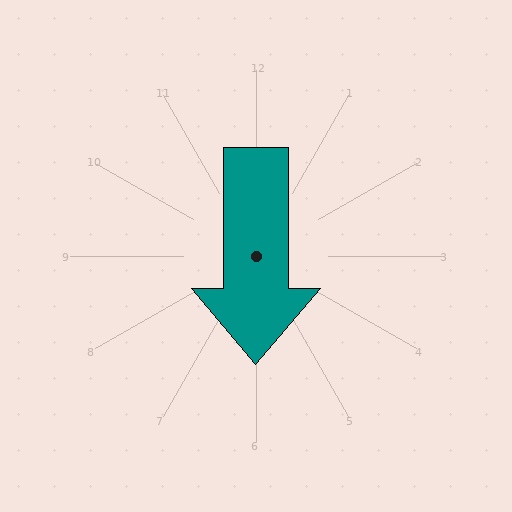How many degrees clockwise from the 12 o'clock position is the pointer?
Approximately 180 degrees.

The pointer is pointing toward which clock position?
Roughly 6 o'clock.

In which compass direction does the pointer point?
South.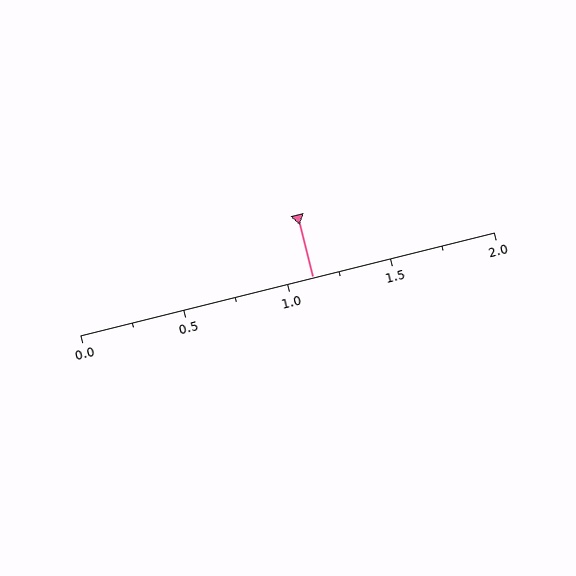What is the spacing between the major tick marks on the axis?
The major ticks are spaced 0.5 apart.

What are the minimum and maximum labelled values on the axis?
The axis runs from 0.0 to 2.0.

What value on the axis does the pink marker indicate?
The marker indicates approximately 1.12.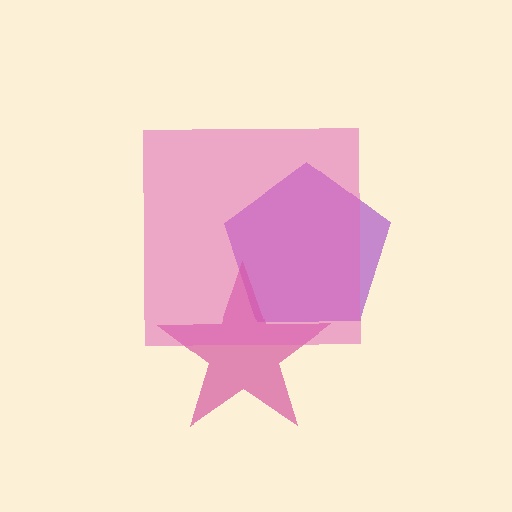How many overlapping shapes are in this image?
There are 3 overlapping shapes in the image.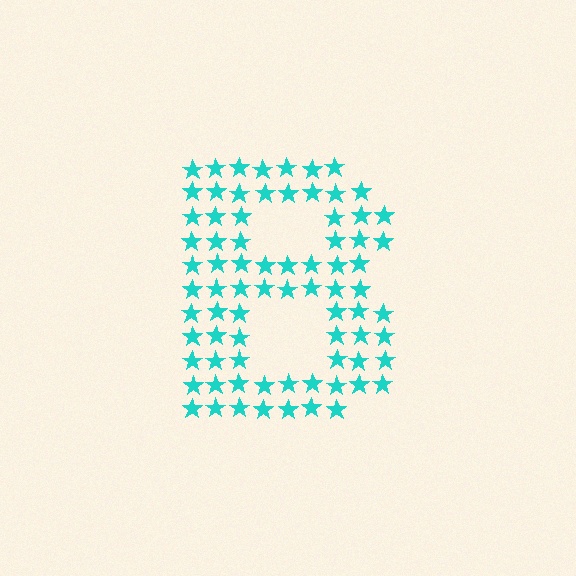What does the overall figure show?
The overall figure shows the letter B.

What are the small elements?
The small elements are stars.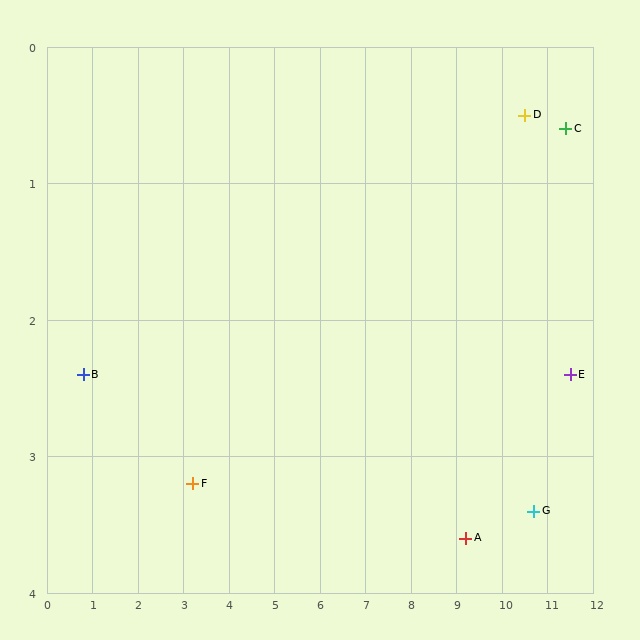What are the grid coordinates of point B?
Point B is at approximately (0.8, 2.4).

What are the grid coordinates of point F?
Point F is at approximately (3.2, 3.2).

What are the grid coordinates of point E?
Point E is at approximately (11.5, 2.4).